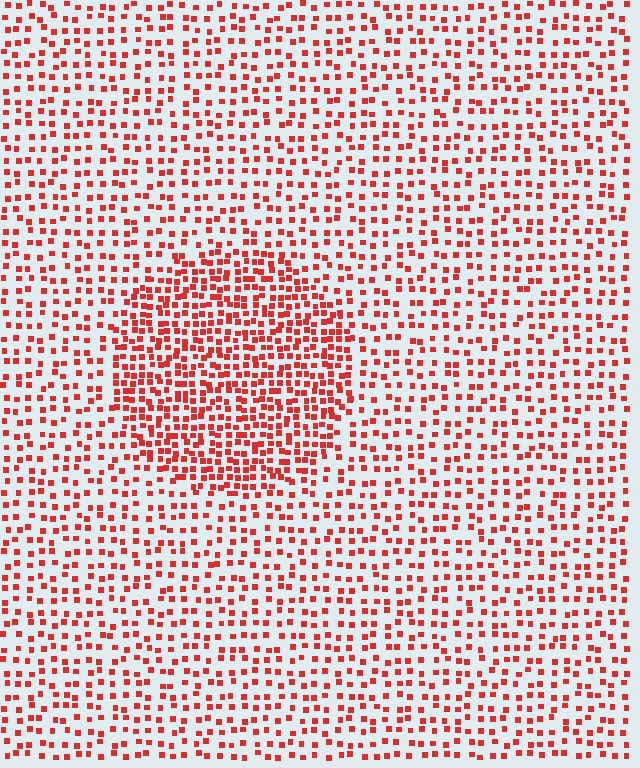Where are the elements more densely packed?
The elements are more densely packed inside the circle boundary.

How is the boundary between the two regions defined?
The boundary is defined by a change in element density (approximately 1.9x ratio). All elements are the same color, size, and shape.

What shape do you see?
I see a circle.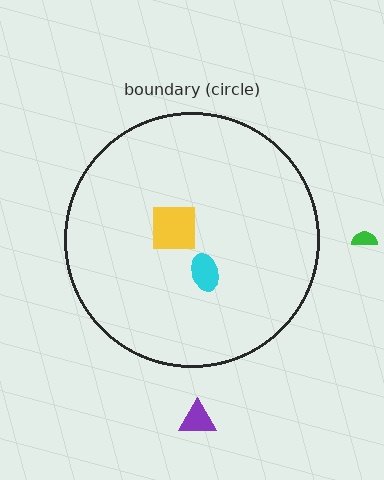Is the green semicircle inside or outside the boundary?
Outside.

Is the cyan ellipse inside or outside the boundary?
Inside.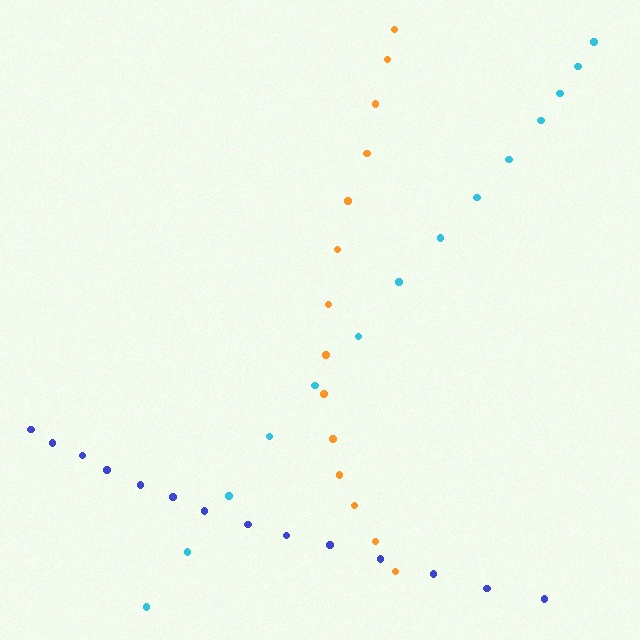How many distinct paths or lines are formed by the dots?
There are 3 distinct paths.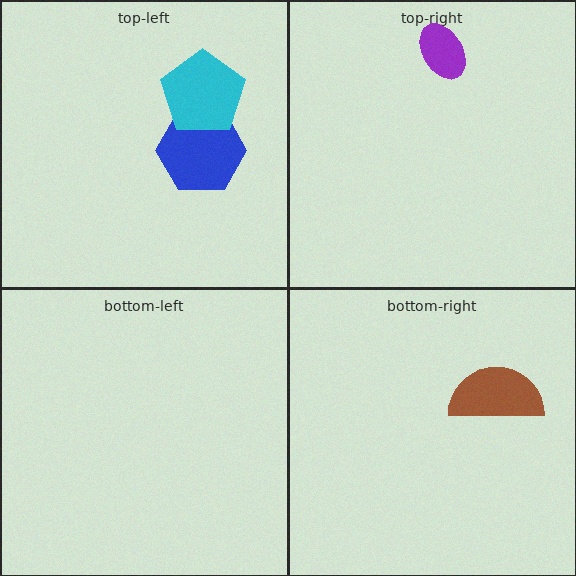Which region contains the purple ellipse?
The top-right region.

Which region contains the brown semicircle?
The bottom-right region.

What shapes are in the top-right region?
The purple ellipse.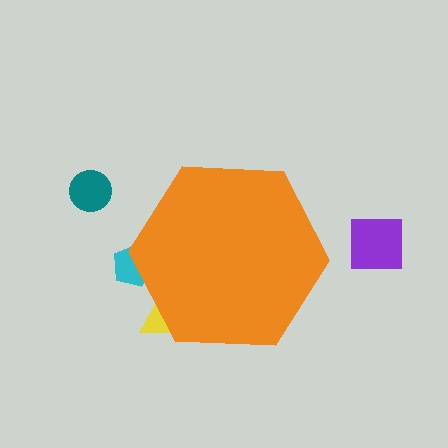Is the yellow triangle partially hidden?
Yes, the yellow triangle is partially hidden behind the orange hexagon.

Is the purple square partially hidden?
No, the purple square is fully visible.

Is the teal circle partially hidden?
No, the teal circle is fully visible.